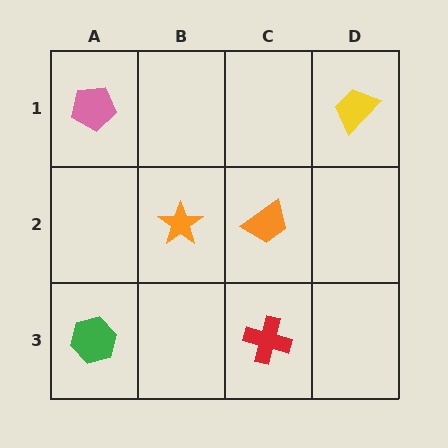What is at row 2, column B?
An orange star.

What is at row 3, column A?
A green hexagon.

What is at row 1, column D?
A yellow trapezoid.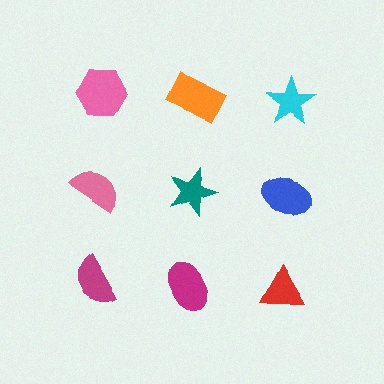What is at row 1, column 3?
A cyan star.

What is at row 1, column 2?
An orange rectangle.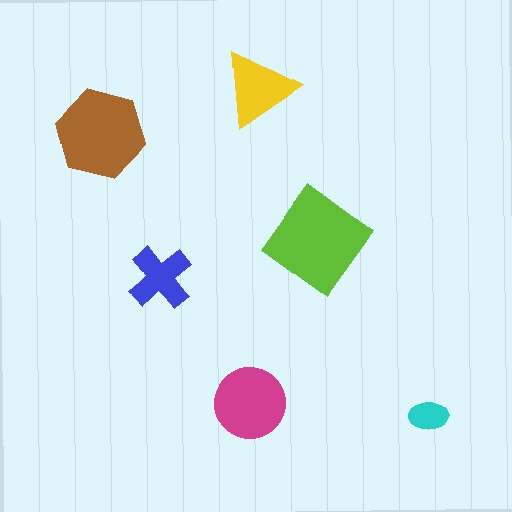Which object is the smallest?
The cyan ellipse.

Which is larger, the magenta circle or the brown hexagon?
The brown hexagon.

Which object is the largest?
The lime diamond.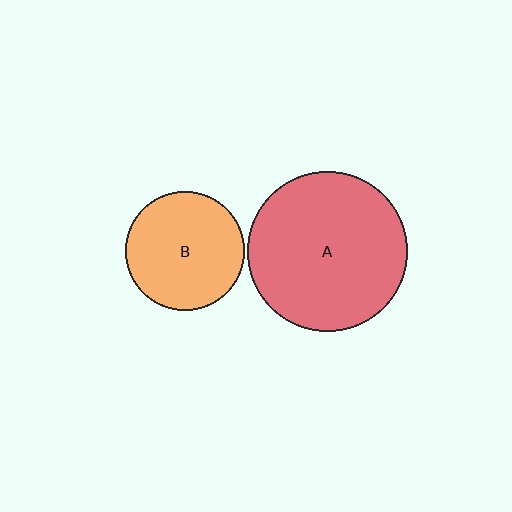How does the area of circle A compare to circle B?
Approximately 1.8 times.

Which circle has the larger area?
Circle A (red).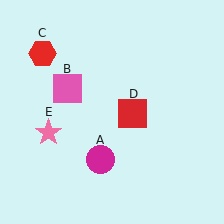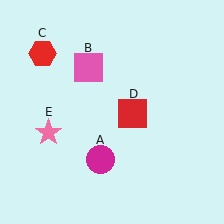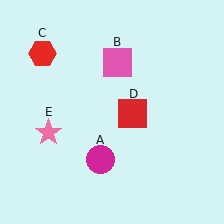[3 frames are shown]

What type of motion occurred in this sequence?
The pink square (object B) rotated clockwise around the center of the scene.